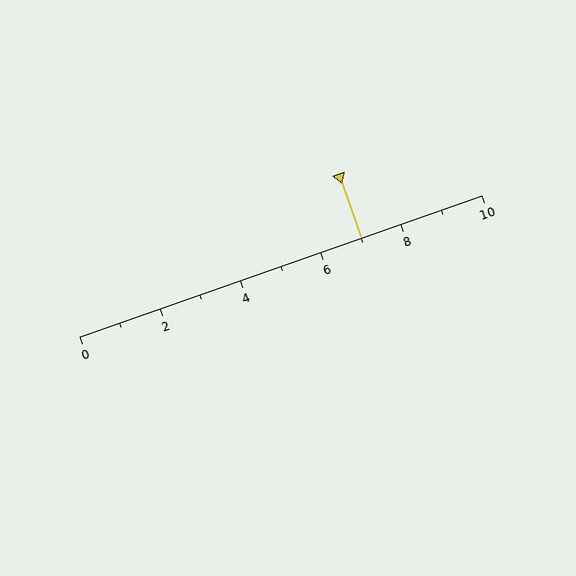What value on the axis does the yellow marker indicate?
The marker indicates approximately 7.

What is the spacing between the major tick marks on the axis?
The major ticks are spaced 2 apart.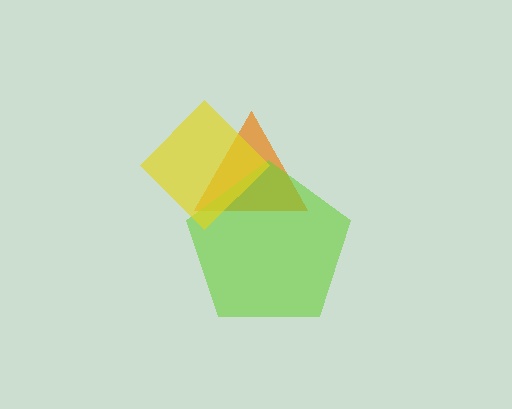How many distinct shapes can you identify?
There are 3 distinct shapes: an orange triangle, a lime pentagon, a yellow diamond.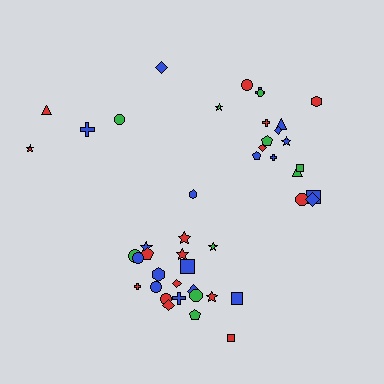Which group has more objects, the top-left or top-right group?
The top-right group.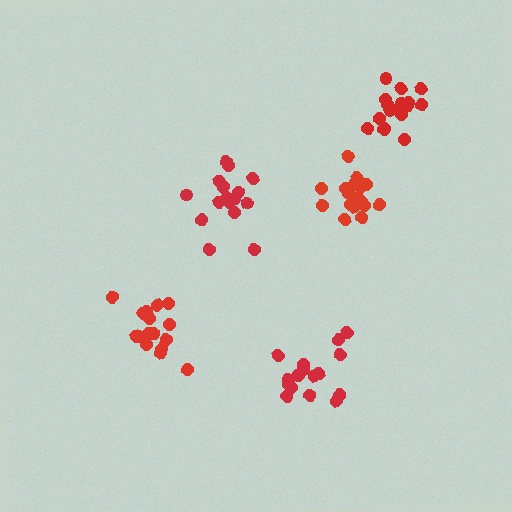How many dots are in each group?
Group 1: 16 dots, Group 2: 19 dots, Group 3: 16 dots, Group 4: 16 dots, Group 5: 17 dots (84 total).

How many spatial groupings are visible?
There are 5 spatial groupings.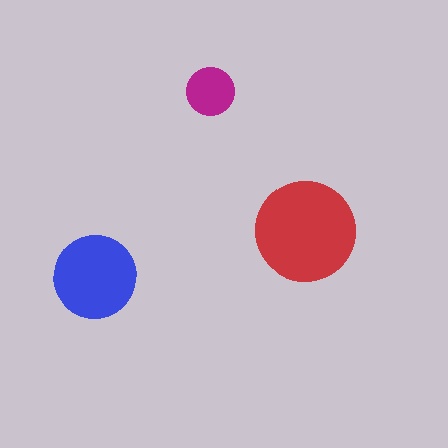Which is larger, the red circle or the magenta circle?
The red one.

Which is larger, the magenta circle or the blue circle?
The blue one.